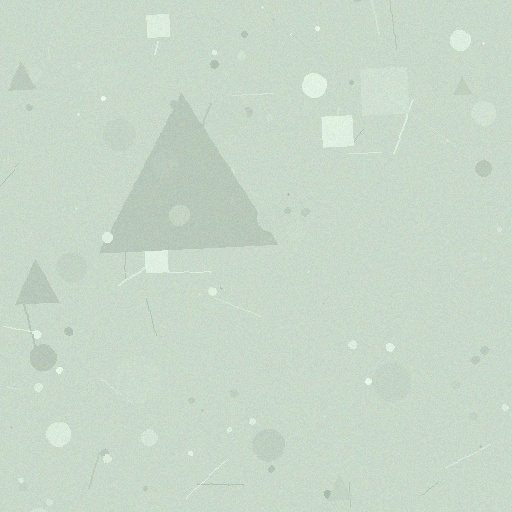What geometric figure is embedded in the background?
A triangle is embedded in the background.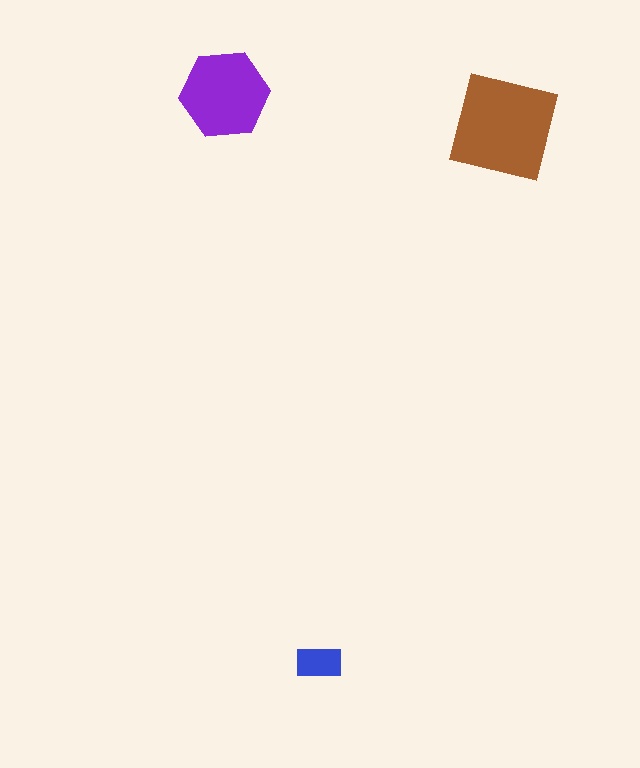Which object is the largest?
The brown square.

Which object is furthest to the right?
The brown square is rightmost.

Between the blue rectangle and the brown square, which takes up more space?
The brown square.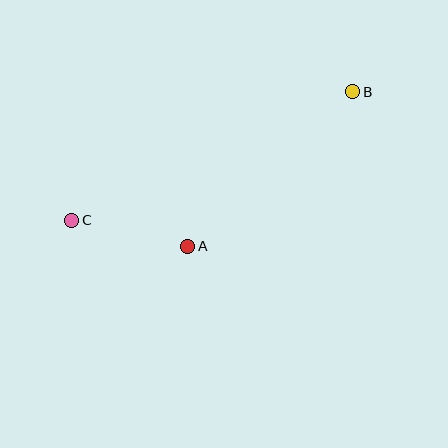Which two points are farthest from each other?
Points B and C are farthest from each other.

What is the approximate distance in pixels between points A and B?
The distance between A and B is approximately 226 pixels.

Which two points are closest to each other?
Points A and C are closest to each other.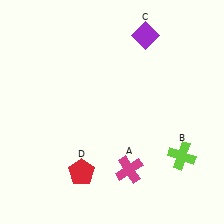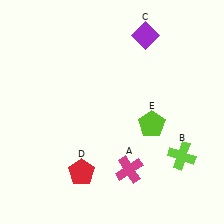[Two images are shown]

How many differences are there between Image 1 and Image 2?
There is 1 difference between the two images.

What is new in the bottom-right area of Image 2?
A lime pentagon (E) was added in the bottom-right area of Image 2.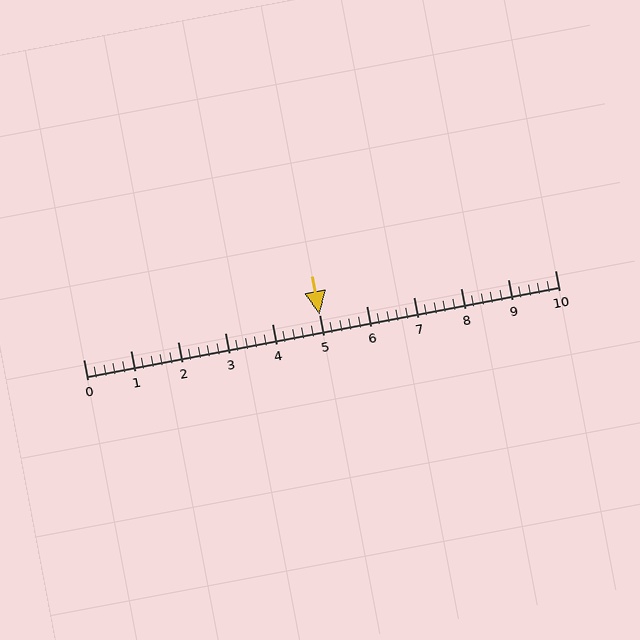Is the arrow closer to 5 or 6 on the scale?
The arrow is closer to 5.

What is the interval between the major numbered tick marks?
The major tick marks are spaced 1 units apart.